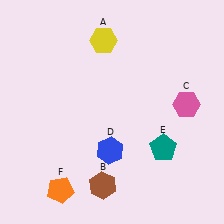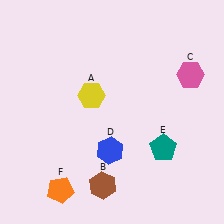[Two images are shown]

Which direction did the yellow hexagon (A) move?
The yellow hexagon (A) moved down.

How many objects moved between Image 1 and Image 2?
2 objects moved between the two images.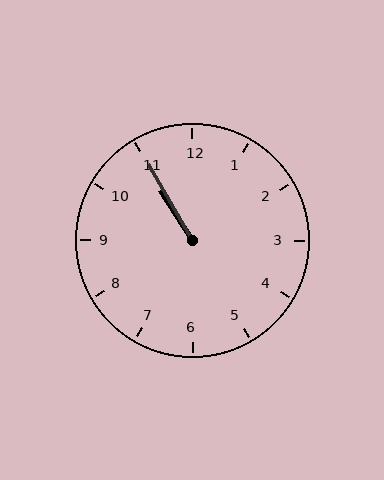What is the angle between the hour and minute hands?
Approximately 2 degrees.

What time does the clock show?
10:55.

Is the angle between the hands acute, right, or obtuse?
It is acute.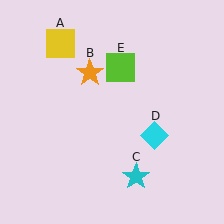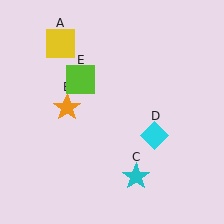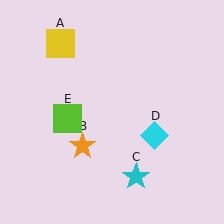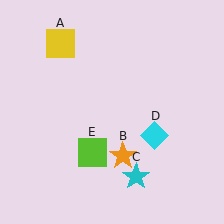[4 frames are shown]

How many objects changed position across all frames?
2 objects changed position: orange star (object B), lime square (object E).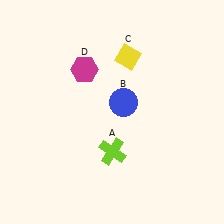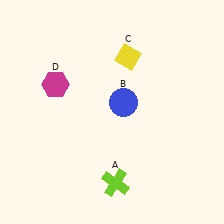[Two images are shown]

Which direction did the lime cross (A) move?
The lime cross (A) moved down.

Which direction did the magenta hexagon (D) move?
The magenta hexagon (D) moved left.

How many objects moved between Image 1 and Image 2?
2 objects moved between the two images.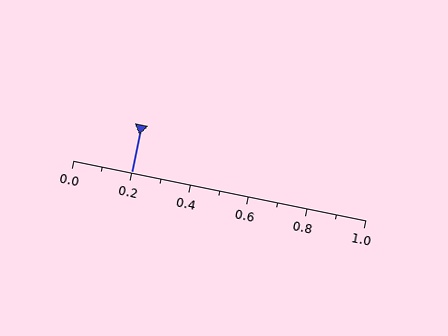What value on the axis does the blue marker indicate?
The marker indicates approximately 0.2.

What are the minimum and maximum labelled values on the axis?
The axis runs from 0.0 to 1.0.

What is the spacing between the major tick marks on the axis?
The major ticks are spaced 0.2 apart.